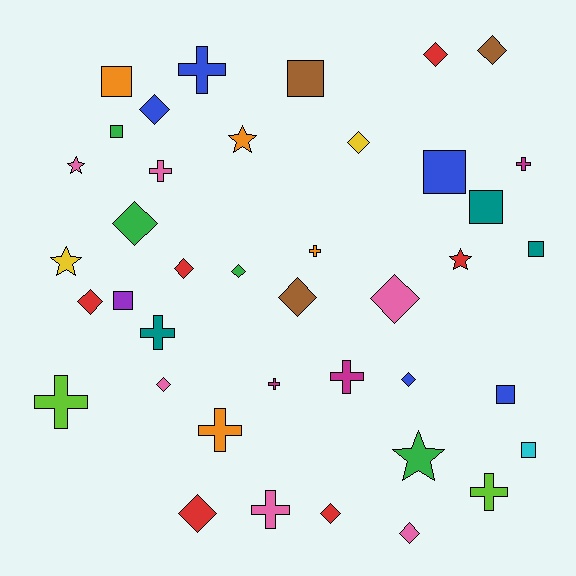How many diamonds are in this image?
There are 15 diamonds.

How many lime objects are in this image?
There are 2 lime objects.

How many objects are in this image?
There are 40 objects.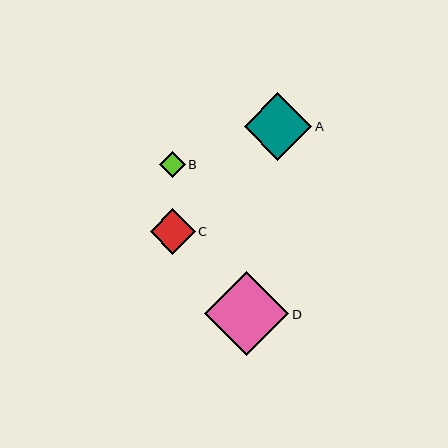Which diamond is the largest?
Diamond D is the largest with a size of approximately 84 pixels.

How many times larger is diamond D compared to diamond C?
Diamond D is approximately 1.9 times the size of diamond C.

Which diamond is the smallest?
Diamond B is the smallest with a size of approximately 26 pixels.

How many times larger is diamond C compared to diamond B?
Diamond C is approximately 1.7 times the size of diamond B.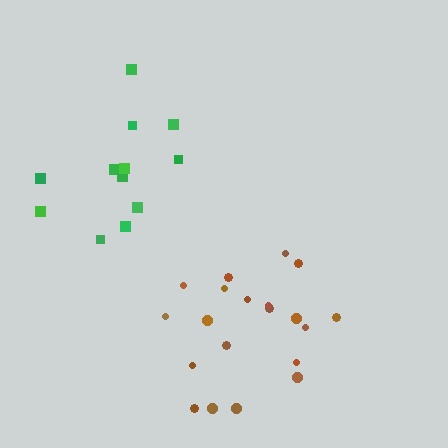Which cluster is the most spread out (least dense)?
Green.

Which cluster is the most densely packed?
Brown.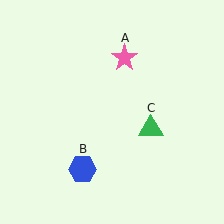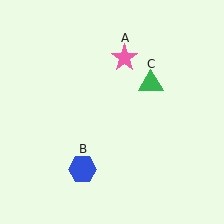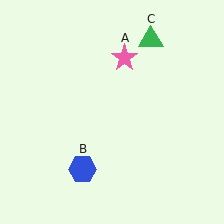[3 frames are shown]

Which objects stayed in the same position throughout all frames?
Pink star (object A) and blue hexagon (object B) remained stationary.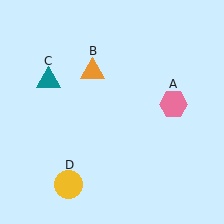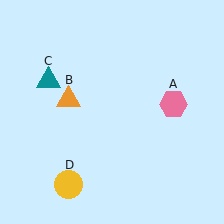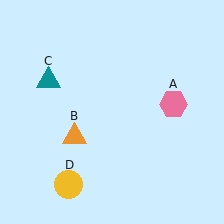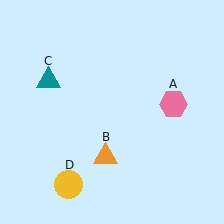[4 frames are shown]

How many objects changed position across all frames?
1 object changed position: orange triangle (object B).